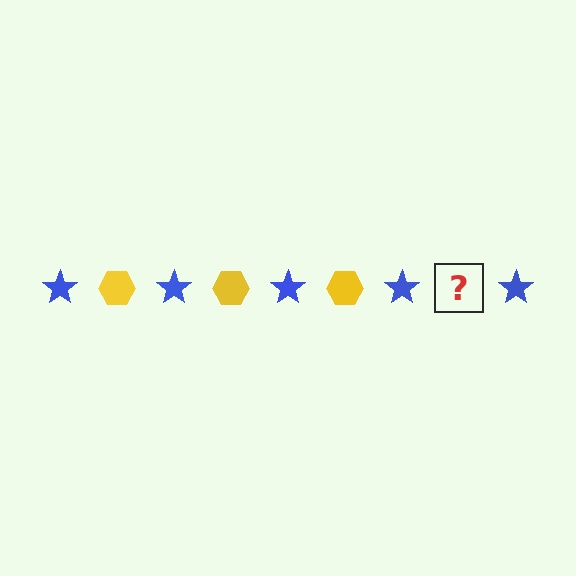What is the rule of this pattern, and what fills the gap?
The rule is that the pattern alternates between blue star and yellow hexagon. The gap should be filled with a yellow hexagon.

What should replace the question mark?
The question mark should be replaced with a yellow hexagon.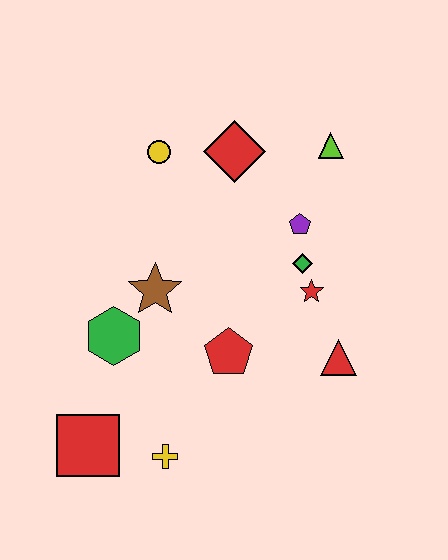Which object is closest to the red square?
The yellow cross is closest to the red square.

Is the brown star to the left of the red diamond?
Yes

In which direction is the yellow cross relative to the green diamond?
The yellow cross is below the green diamond.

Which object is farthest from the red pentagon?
The lime triangle is farthest from the red pentagon.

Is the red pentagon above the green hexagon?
No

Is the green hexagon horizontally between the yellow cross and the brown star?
No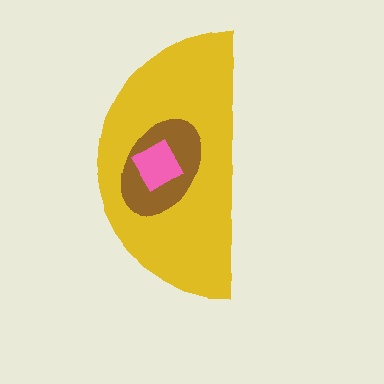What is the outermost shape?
The yellow semicircle.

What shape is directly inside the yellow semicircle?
The brown ellipse.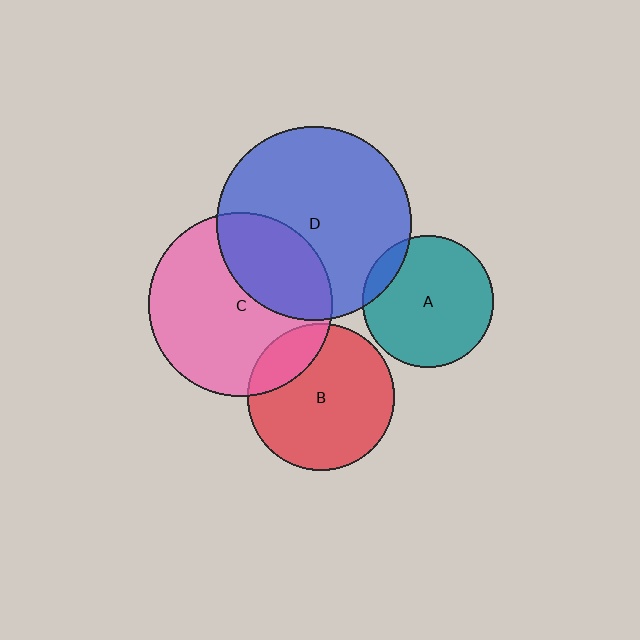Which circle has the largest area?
Circle D (blue).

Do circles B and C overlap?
Yes.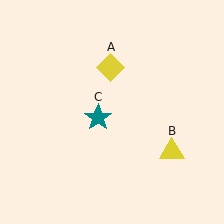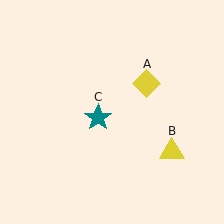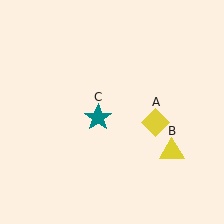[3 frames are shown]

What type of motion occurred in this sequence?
The yellow diamond (object A) rotated clockwise around the center of the scene.